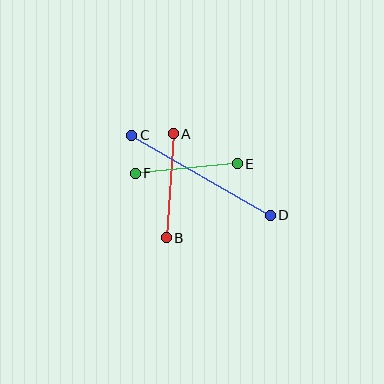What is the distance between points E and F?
The distance is approximately 102 pixels.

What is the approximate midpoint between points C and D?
The midpoint is at approximately (201, 175) pixels.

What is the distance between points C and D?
The distance is approximately 160 pixels.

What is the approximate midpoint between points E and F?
The midpoint is at approximately (186, 169) pixels.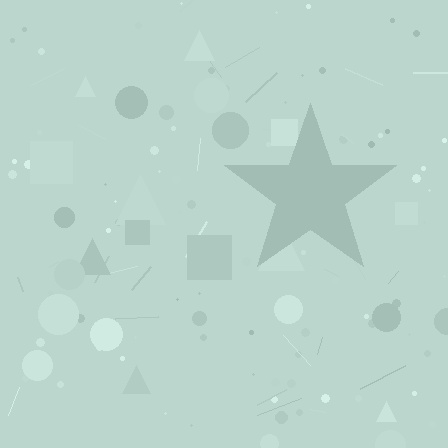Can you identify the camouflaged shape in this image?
The camouflaged shape is a star.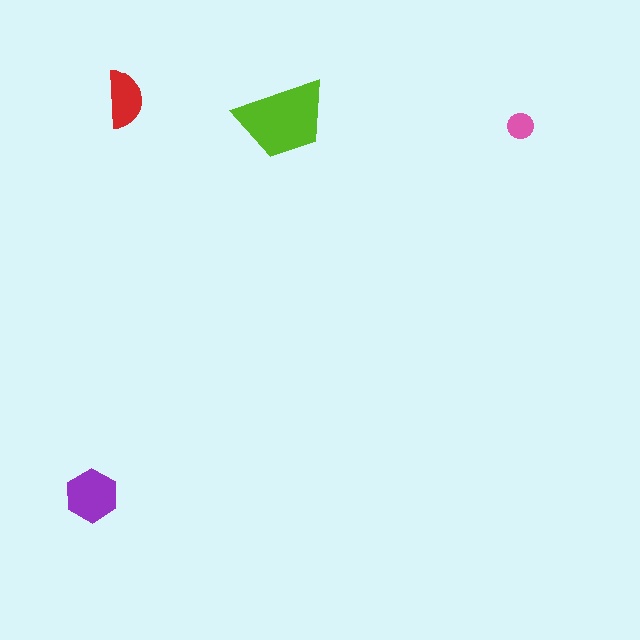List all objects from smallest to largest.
The pink circle, the red semicircle, the purple hexagon, the lime trapezoid.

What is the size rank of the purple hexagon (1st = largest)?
2nd.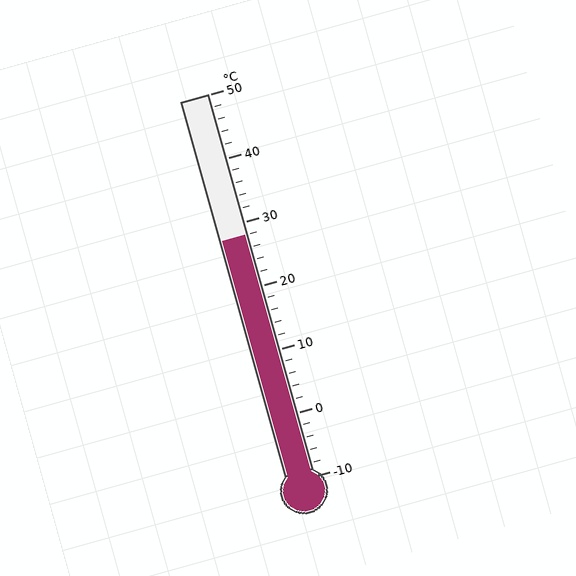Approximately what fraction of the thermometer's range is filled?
The thermometer is filled to approximately 65% of its range.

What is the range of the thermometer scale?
The thermometer scale ranges from -10°C to 50°C.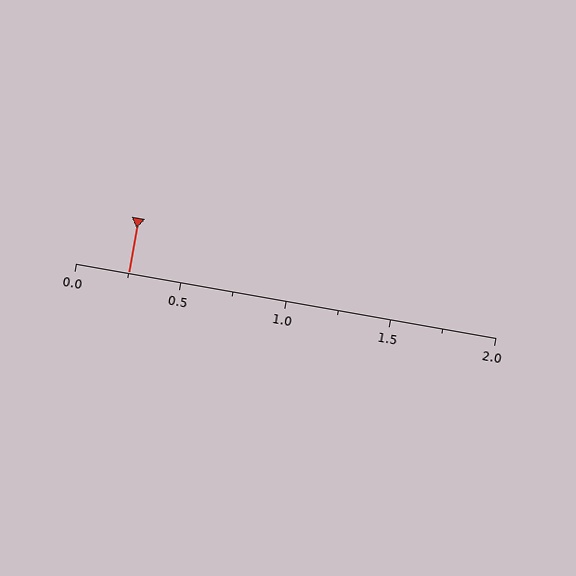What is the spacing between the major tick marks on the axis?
The major ticks are spaced 0.5 apart.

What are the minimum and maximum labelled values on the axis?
The axis runs from 0.0 to 2.0.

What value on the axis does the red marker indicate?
The marker indicates approximately 0.25.